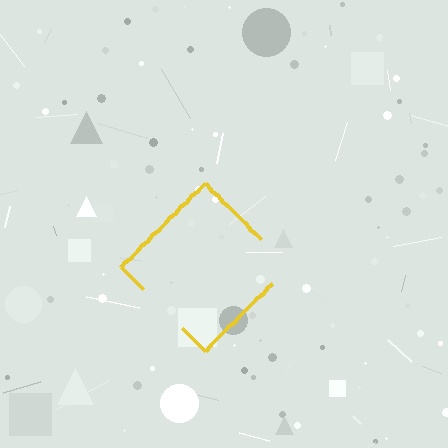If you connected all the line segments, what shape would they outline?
They would outline a diamond.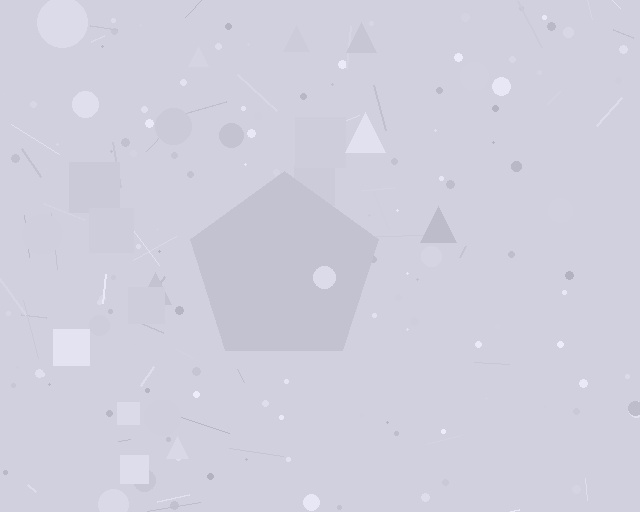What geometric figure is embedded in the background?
A pentagon is embedded in the background.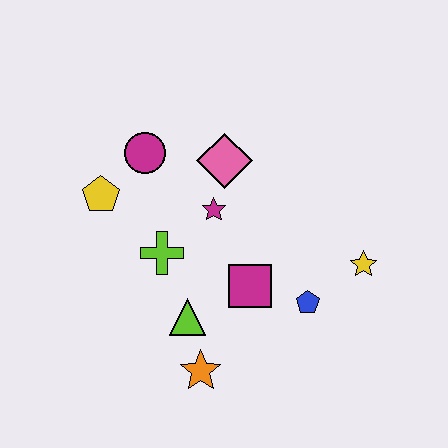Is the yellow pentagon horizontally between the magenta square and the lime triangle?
No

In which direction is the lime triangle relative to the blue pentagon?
The lime triangle is to the left of the blue pentagon.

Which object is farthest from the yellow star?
The yellow pentagon is farthest from the yellow star.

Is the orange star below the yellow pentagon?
Yes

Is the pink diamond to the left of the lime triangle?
No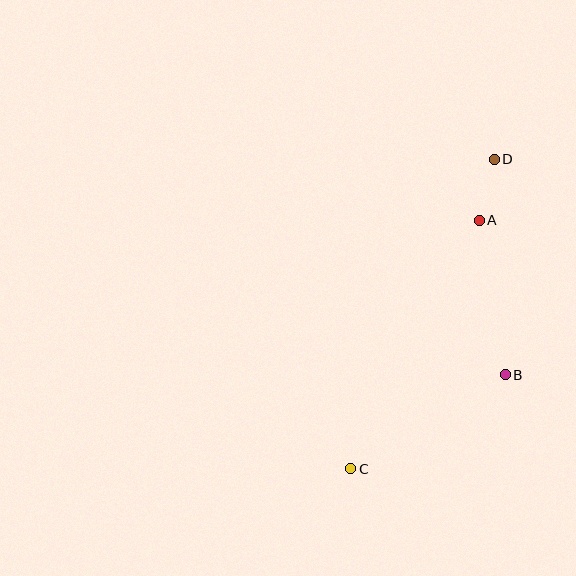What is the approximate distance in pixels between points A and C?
The distance between A and C is approximately 280 pixels.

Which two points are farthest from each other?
Points C and D are farthest from each other.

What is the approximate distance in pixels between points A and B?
The distance between A and B is approximately 157 pixels.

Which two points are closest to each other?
Points A and D are closest to each other.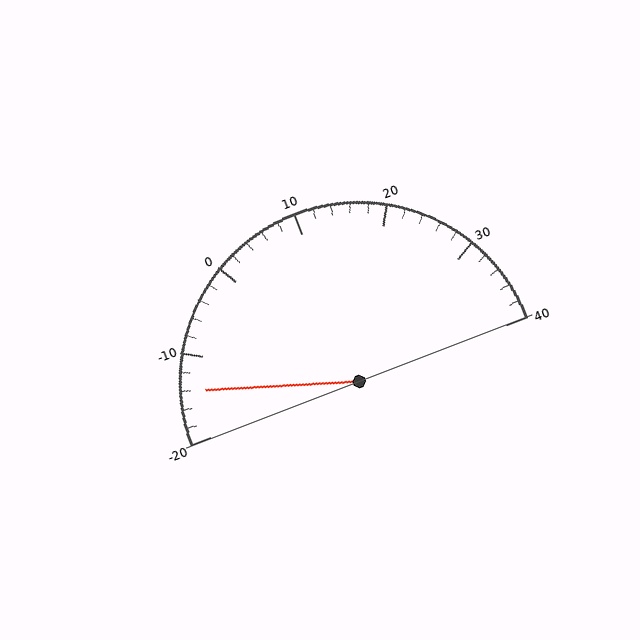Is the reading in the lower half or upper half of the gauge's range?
The reading is in the lower half of the range (-20 to 40).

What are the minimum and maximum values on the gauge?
The gauge ranges from -20 to 40.